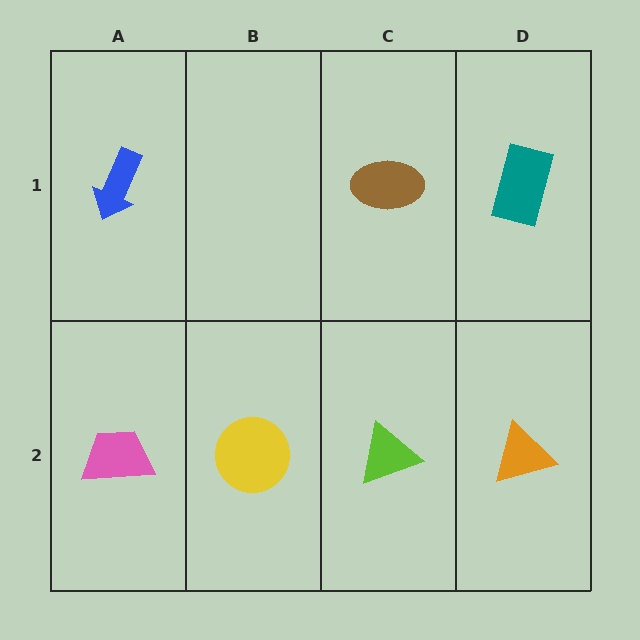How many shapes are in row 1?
3 shapes.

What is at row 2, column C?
A lime triangle.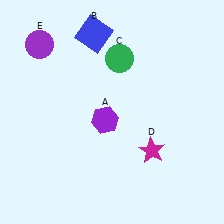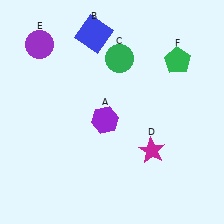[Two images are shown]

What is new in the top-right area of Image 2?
A green pentagon (F) was added in the top-right area of Image 2.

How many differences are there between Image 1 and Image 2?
There is 1 difference between the two images.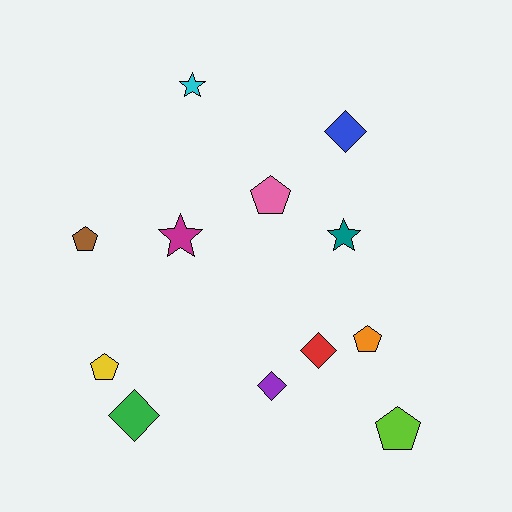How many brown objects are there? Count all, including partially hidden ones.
There is 1 brown object.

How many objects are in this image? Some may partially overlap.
There are 12 objects.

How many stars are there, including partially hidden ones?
There are 3 stars.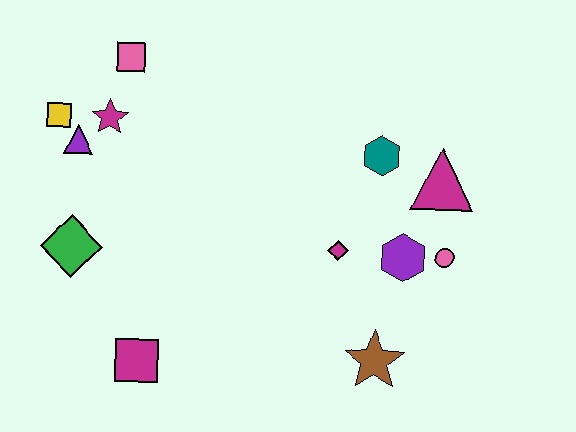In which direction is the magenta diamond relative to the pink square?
The magenta diamond is to the right of the pink square.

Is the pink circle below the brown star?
No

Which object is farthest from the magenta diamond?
The yellow square is farthest from the magenta diamond.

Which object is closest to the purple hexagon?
The pink circle is closest to the purple hexagon.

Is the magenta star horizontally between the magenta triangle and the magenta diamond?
No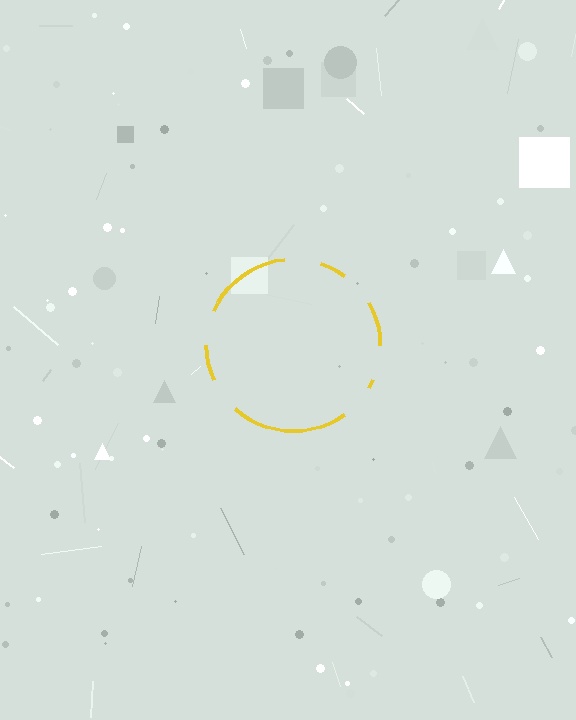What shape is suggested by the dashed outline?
The dashed outline suggests a circle.